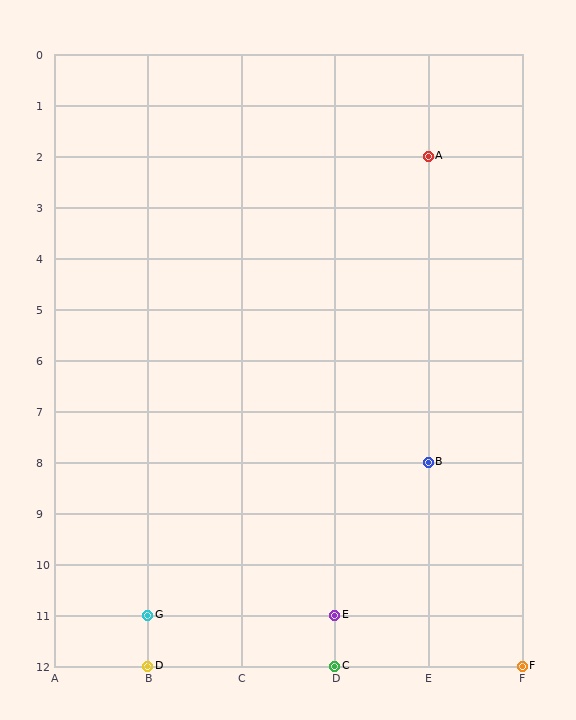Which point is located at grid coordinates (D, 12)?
Point C is at (D, 12).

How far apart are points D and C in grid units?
Points D and C are 2 columns apart.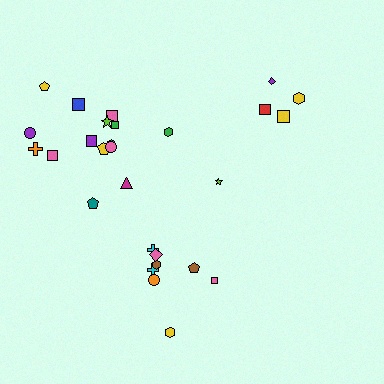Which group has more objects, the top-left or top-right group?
The top-left group.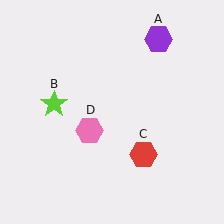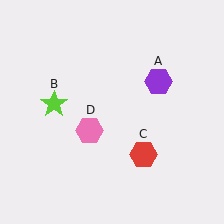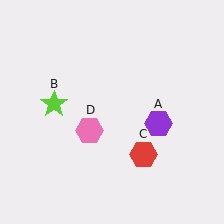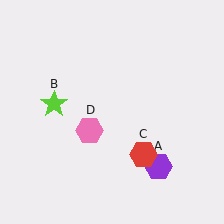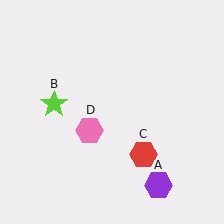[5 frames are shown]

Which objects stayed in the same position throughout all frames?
Lime star (object B) and red hexagon (object C) and pink hexagon (object D) remained stationary.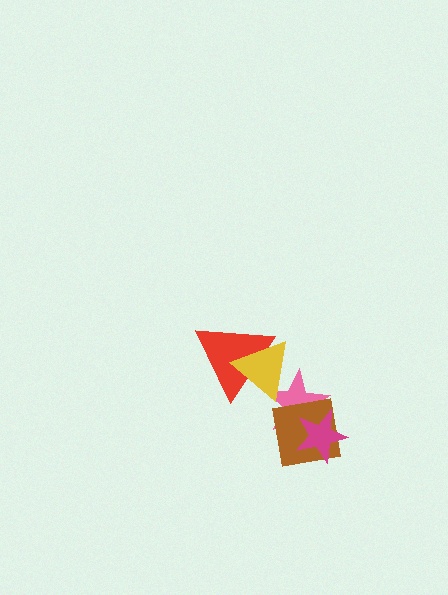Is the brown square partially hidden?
Yes, it is partially covered by another shape.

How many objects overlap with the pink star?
3 objects overlap with the pink star.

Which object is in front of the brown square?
The magenta star is in front of the brown square.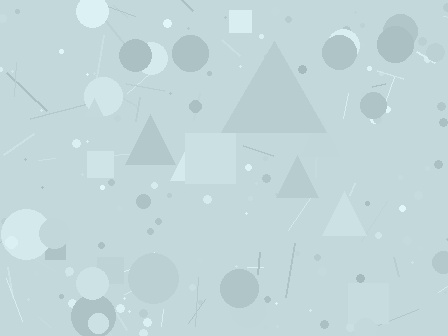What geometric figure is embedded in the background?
A triangle is embedded in the background.